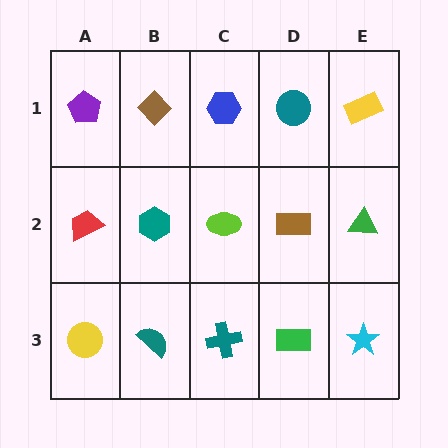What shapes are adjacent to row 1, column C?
A lime ellipse (row 2, column C), a brown diamond (row 1, column B), a teal circle (row 1, column D).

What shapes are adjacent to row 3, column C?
A lime ellipse (row 2, column C), a teal semicircle (row 3, column B), a green rectangle (row 3, column D).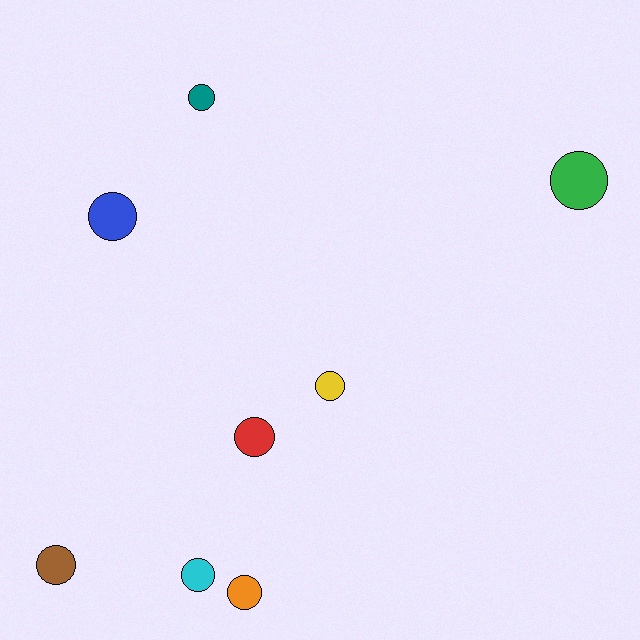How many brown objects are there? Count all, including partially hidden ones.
There is 1 brown object.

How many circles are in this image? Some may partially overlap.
There are 8 circles.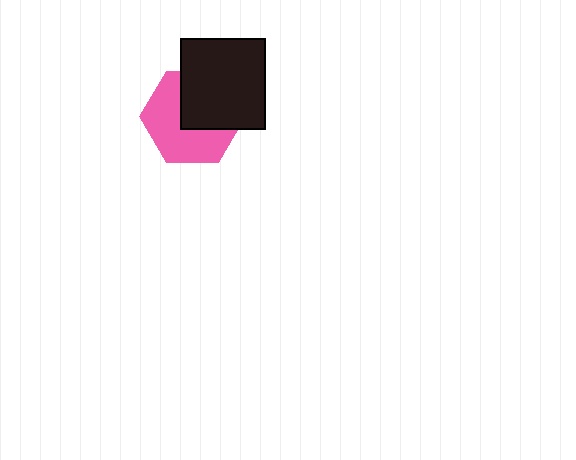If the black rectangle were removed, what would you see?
You would see the complete pink hexagon.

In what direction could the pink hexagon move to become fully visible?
The pink hexagon could move toward the lower-left. That would shift it out from behind the black rectangle entirely.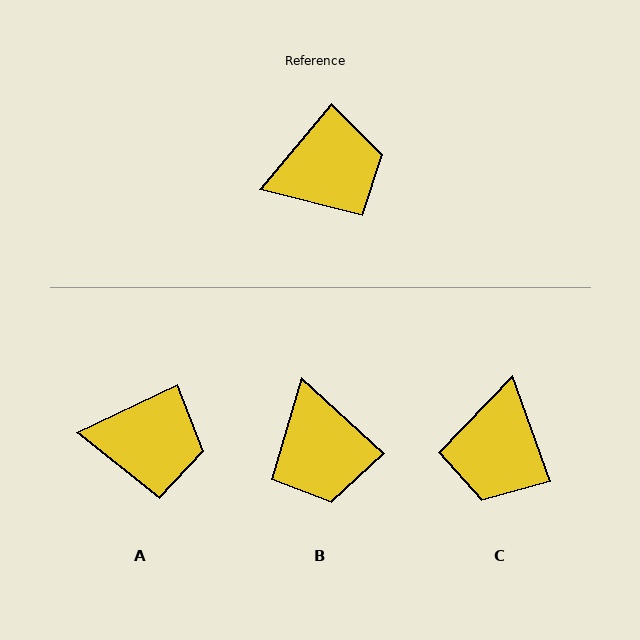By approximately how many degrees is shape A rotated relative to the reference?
Approximately 25 degrees clockwise.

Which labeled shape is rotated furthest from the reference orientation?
C, about 120 degrees away.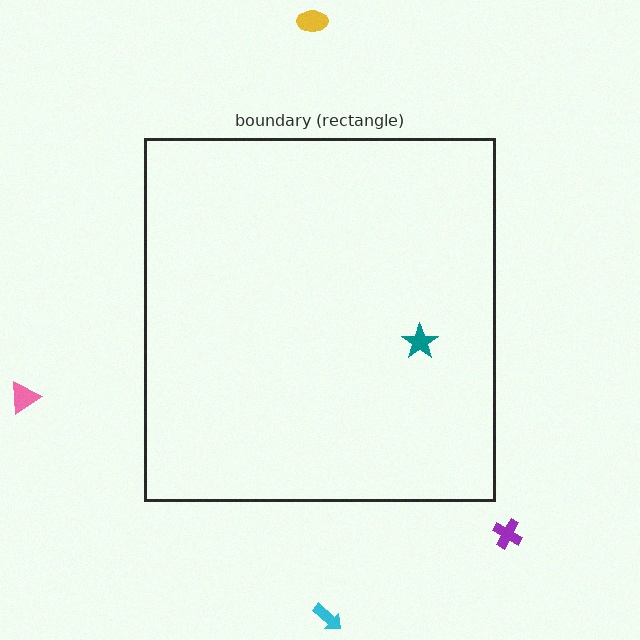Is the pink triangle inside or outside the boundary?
Outside.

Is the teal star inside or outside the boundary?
Inside.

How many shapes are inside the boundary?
1 inside, 4 outside.